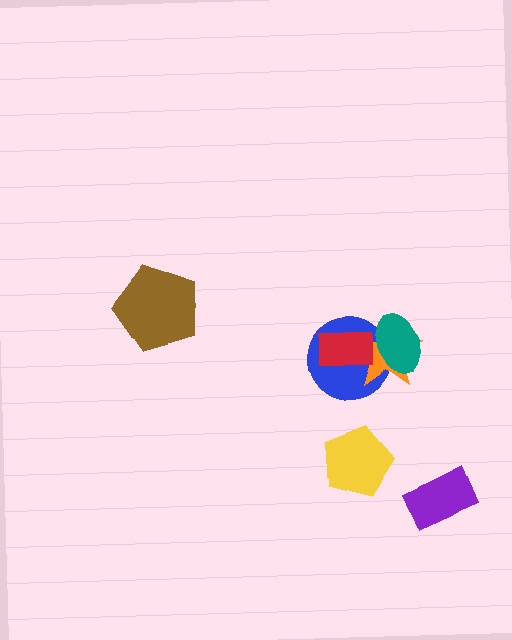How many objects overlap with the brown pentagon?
0 objects overlap with the brown pentagon.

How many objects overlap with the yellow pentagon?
0 objects overlap with the yellow pentagon.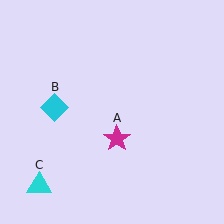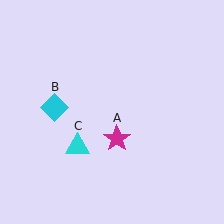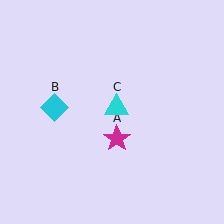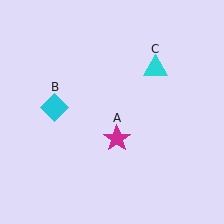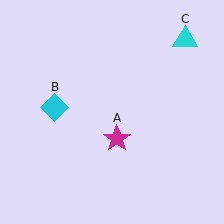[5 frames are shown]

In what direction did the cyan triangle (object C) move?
The cyan triangle (object C) moved up and to the right.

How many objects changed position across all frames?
1 object changed position: cyan triangle (object C).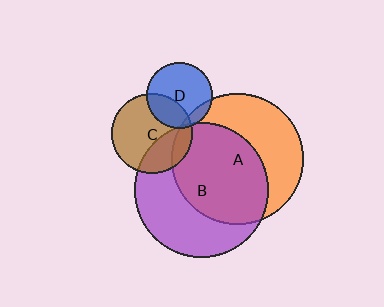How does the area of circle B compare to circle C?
Approximately 2.8 times.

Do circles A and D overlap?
Yes.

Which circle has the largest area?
Circle B (purple).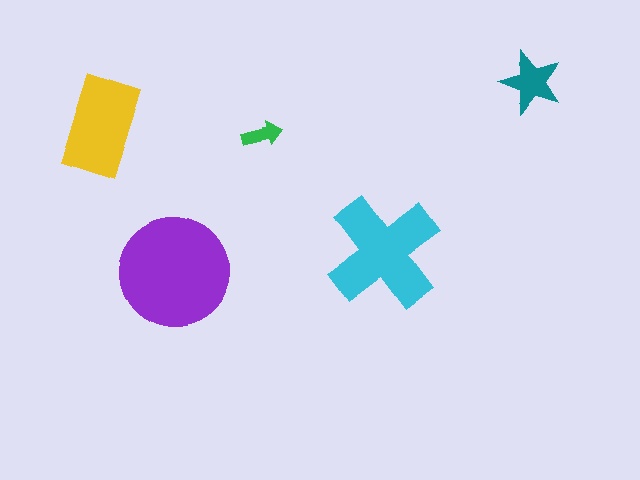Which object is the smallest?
The green arrow.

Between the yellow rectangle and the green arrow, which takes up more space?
The yellow rectangle.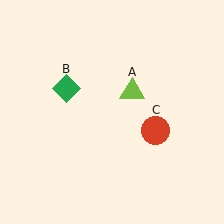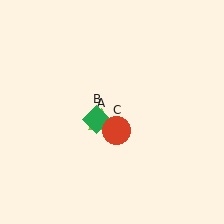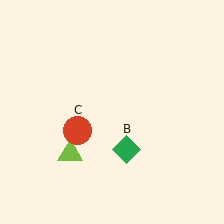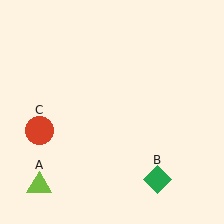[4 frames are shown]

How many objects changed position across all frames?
3 objects changed position: lime triangle (object A), green diamond (object B), red circle (object C).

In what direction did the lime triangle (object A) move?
The lime triangle (object A) moved down and to the left.